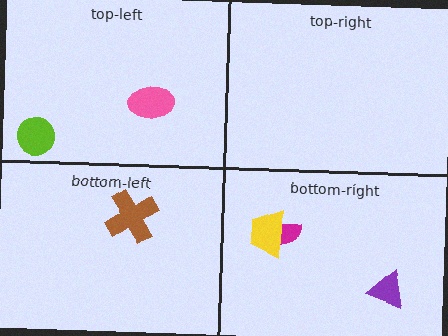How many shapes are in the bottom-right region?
3.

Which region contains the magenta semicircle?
The bottom-right region.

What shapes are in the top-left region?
The pink ellipse, the lime circle.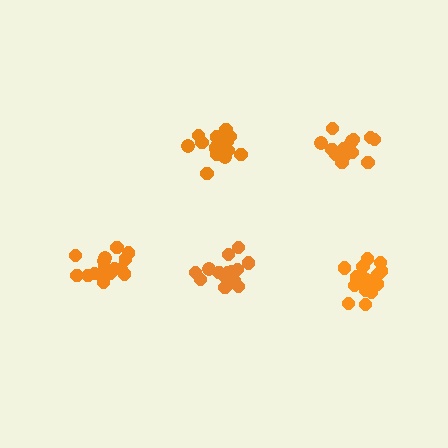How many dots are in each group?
Group 1: 18 dots, Group 2: 14 dots, Group 3: 14 dots, Group 4: 17 dots, Group 5: 19 dots (82 total).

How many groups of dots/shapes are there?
There are 5 groups.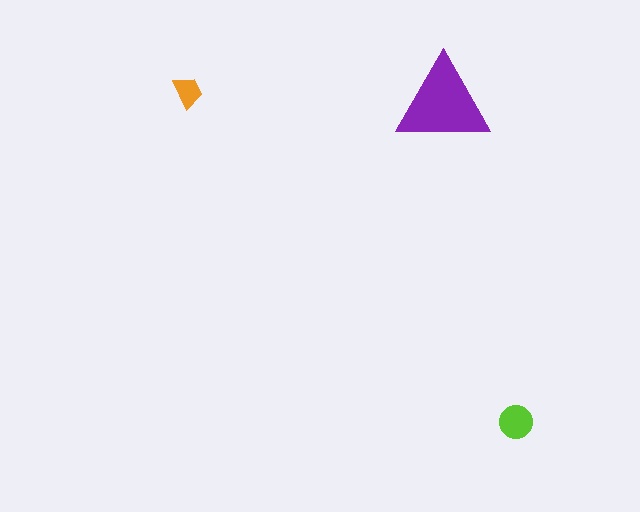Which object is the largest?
The purple triangle.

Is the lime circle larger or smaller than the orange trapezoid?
Larger.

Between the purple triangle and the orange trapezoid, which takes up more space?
The purple triangle.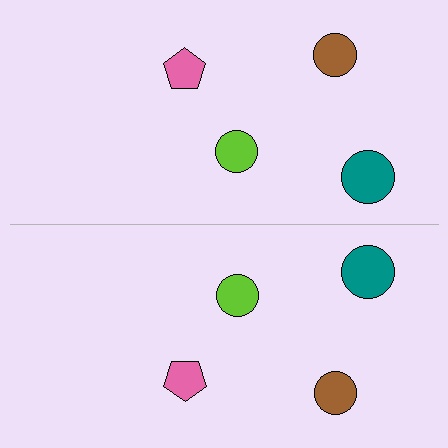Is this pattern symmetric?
Yes, this pattern has bilateral (reflection) symmetry.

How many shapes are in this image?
There are 8 shapes in this image.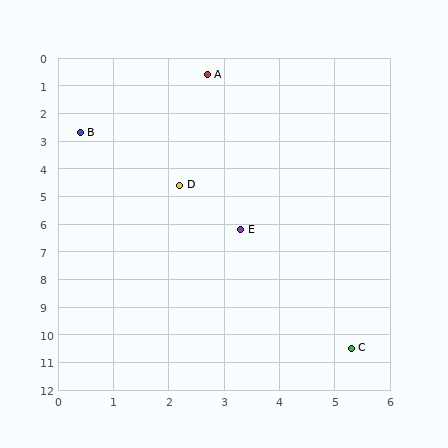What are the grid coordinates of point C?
Point C is at approximately (5.3, 10.5).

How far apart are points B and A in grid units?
Points B and A are about 3.1 grid units apart.